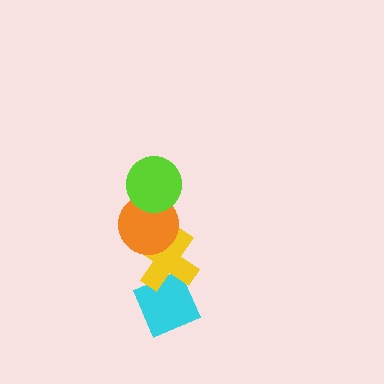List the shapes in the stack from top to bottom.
From top to bottom: the lime circle, the orange circle, the yellow cross, the cyan diamond.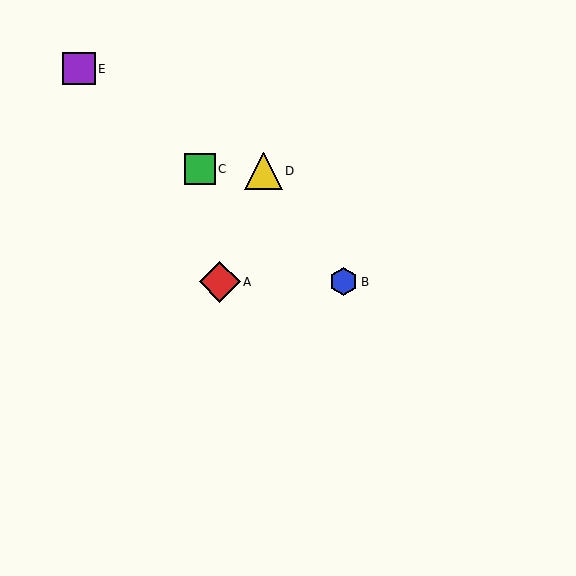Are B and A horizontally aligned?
Yes, both are at y≈282.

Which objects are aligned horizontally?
Objects A, B are aligned horizontally.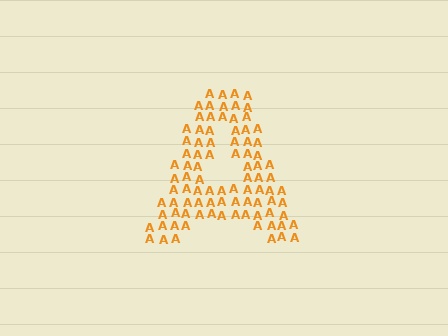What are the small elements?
The small elements are letter A's.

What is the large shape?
The large shape is the letter A.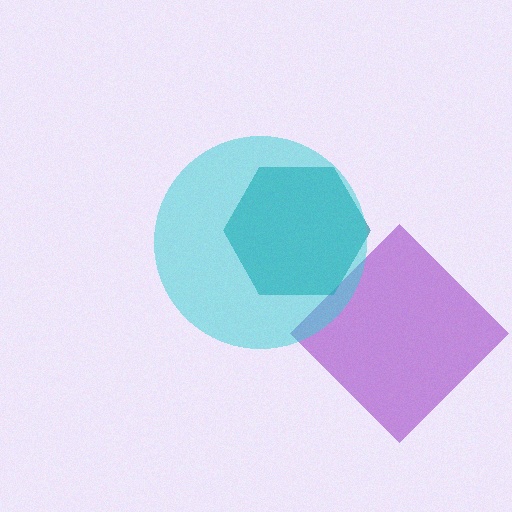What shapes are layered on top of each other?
The layered shapes are: a purple diamond, a teal hexagon, a cyan circle.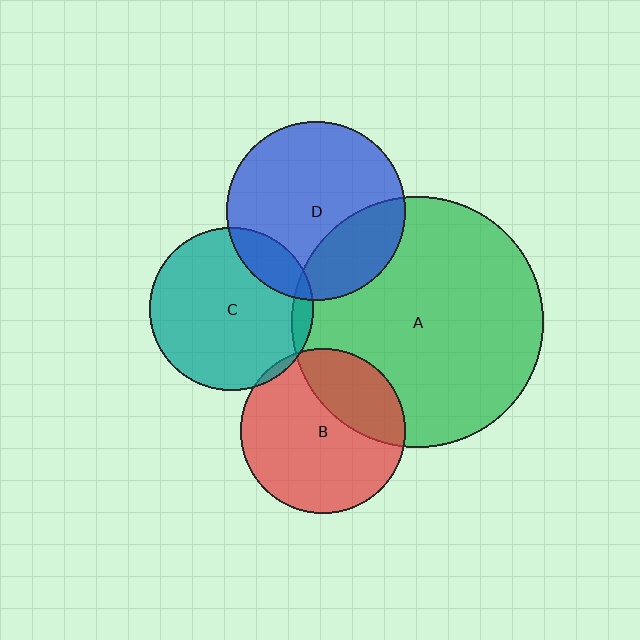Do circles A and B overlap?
Yes.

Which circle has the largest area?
Circle A (green).